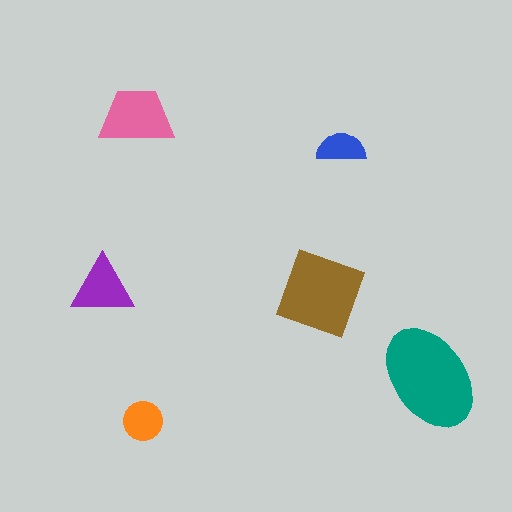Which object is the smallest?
The blue semicircle.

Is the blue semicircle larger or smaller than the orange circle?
Smaller.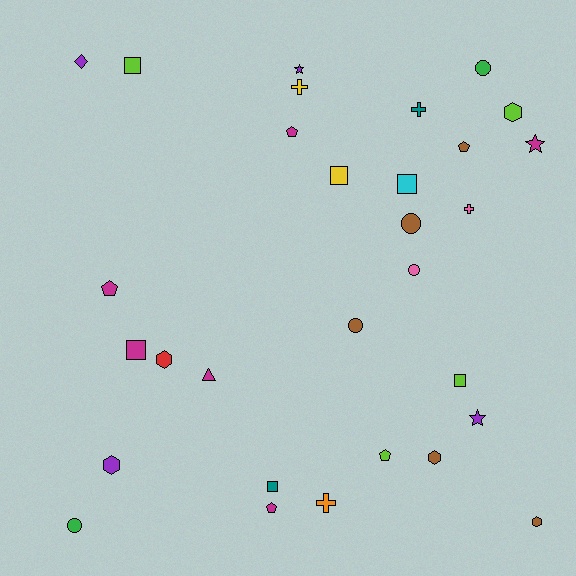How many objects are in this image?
There are 30 objects.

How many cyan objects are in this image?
There is 1 cyan object.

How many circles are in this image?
There are 5 circles.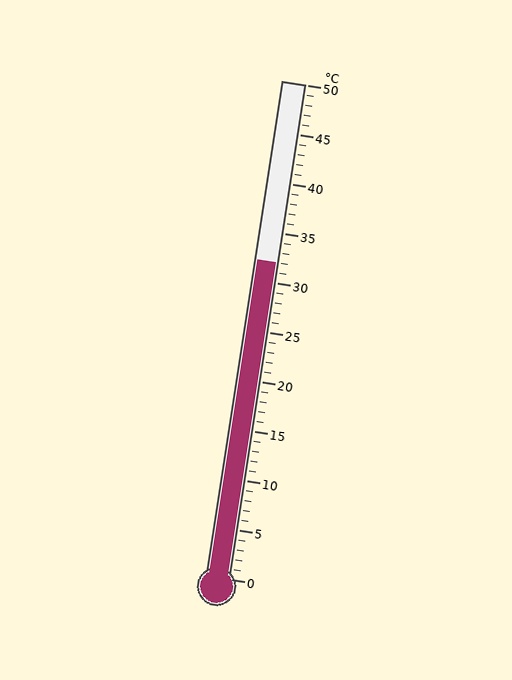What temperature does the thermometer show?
The thermometer shows approximately 32°C.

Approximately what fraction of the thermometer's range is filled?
The thermometer is filled to approximately 65% of its range.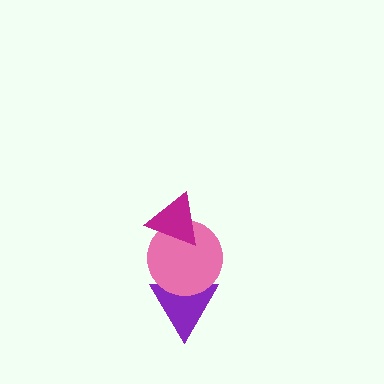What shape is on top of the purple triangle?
The pink circle is on top of the purple triangle.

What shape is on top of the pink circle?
The magenta triangle is on top of the pink circle.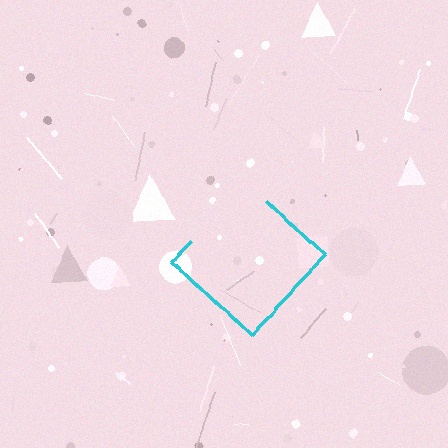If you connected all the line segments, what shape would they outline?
They would outline a diamond.